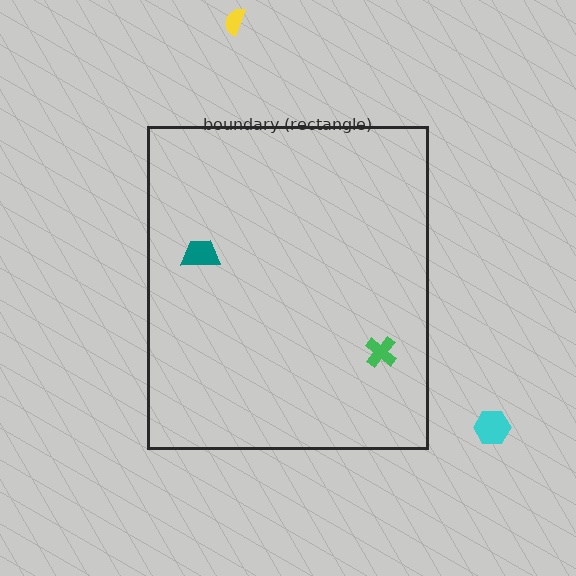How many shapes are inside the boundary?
2 inside, 2 outside.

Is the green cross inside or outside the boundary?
Inside.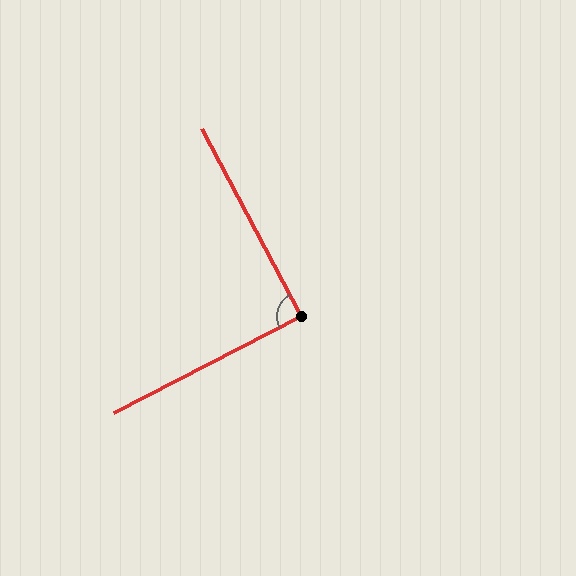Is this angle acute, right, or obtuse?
It is approximately a right angle.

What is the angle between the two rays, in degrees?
Approximately 89 degrees.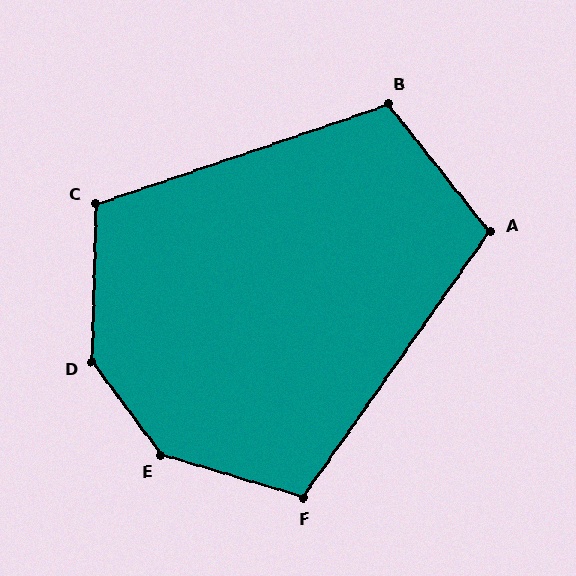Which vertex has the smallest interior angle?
A, at approximately 106 degrees.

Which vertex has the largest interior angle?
E, at approximately 143 degrees.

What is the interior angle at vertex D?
Approximately 142 degrees (obtuse).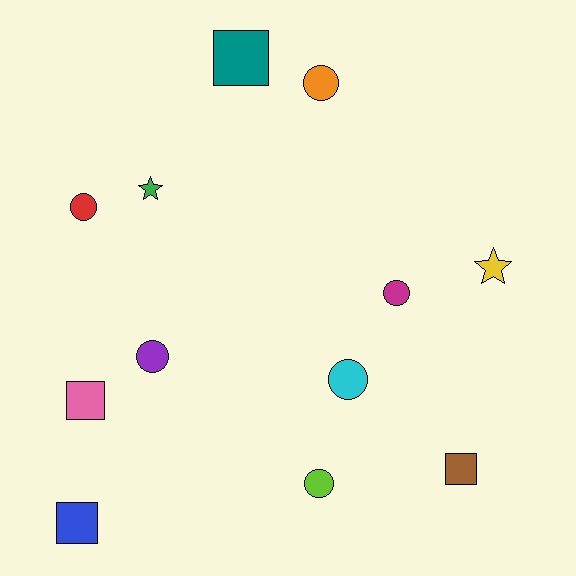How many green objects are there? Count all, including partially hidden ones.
There is 1 green object.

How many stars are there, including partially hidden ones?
There are 2 stars.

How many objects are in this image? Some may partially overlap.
There are 12 objects.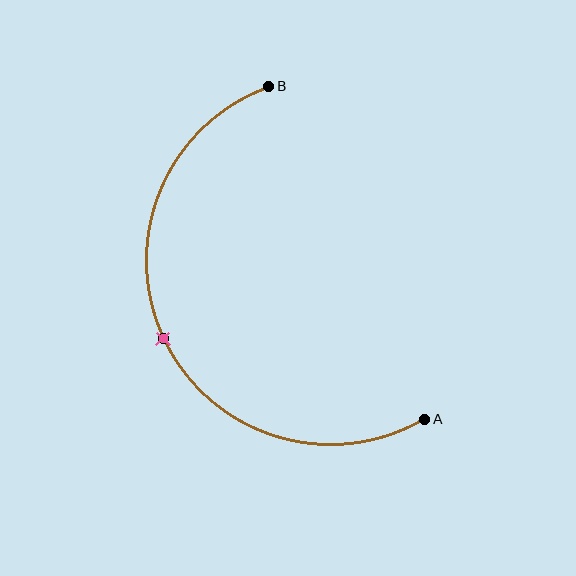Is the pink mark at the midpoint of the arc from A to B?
Yes. The pink mark lies on the arc at equal arc-length from both A and B — it is the arc midpoint.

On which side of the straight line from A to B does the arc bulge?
The arc bulges to the left of the straight line connecting A and B.